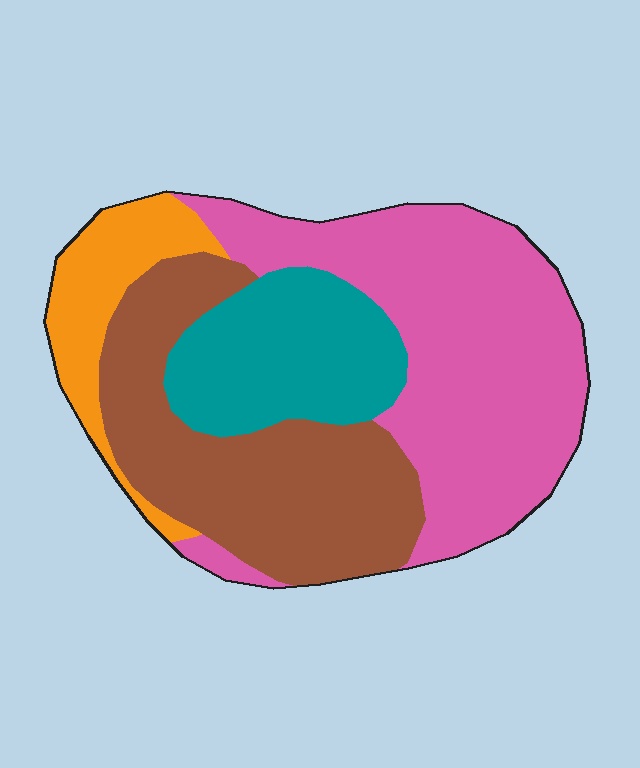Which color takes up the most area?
Pink, at roughly 40%.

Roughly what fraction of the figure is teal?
Teal takes up about one sixth (1/6) of the figure.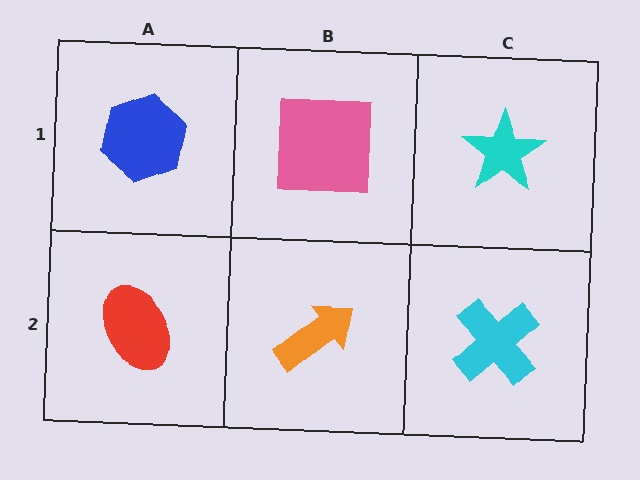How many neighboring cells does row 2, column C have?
2.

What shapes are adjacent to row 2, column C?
A cyan star (row 1, column C), an orange arrow (row 2, column B).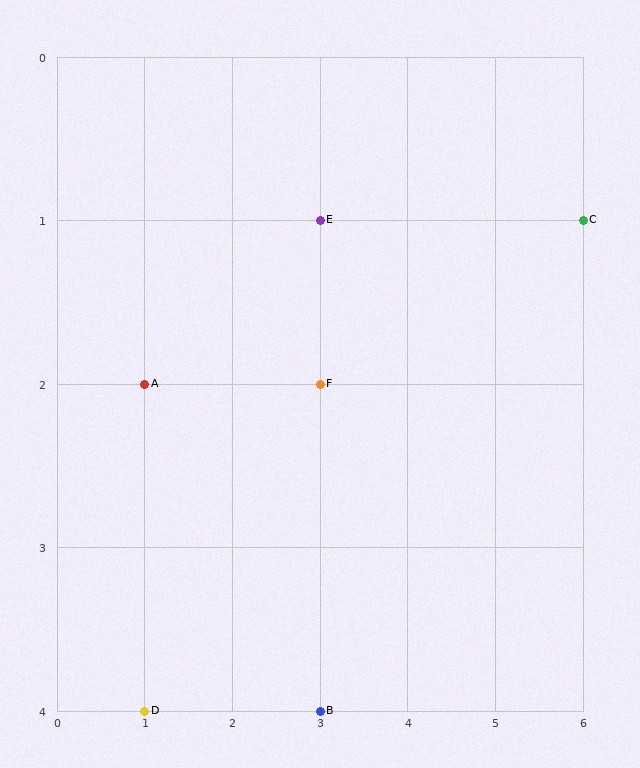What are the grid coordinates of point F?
Point F is at grid coordinates (3, 2).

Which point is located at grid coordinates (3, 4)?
Point B is at (3, 4).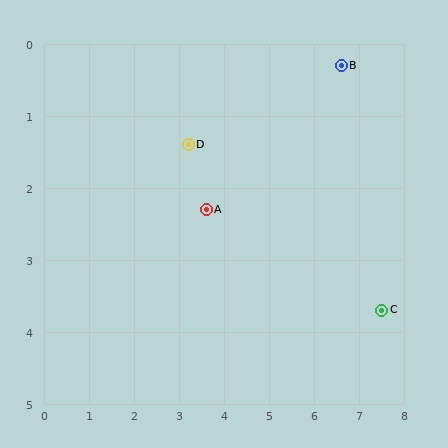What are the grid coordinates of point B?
Point B is at approximately (6.6, 0.3).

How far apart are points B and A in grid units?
Points B and A are about 3.6 grid units apart.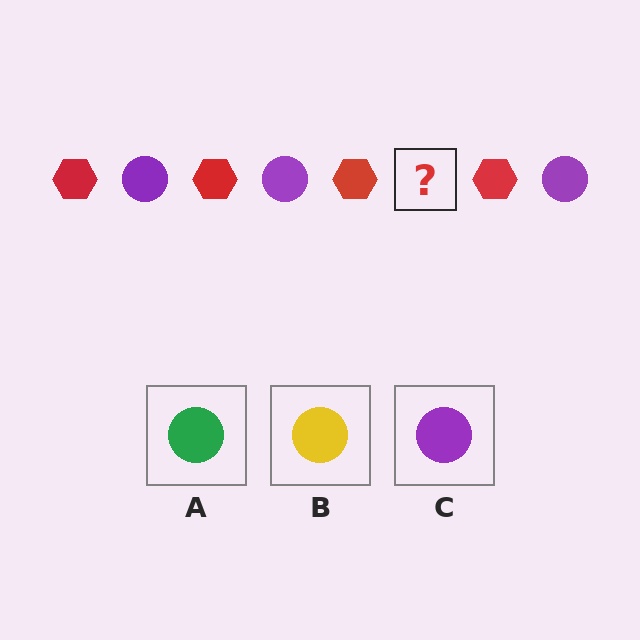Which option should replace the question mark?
Option C.